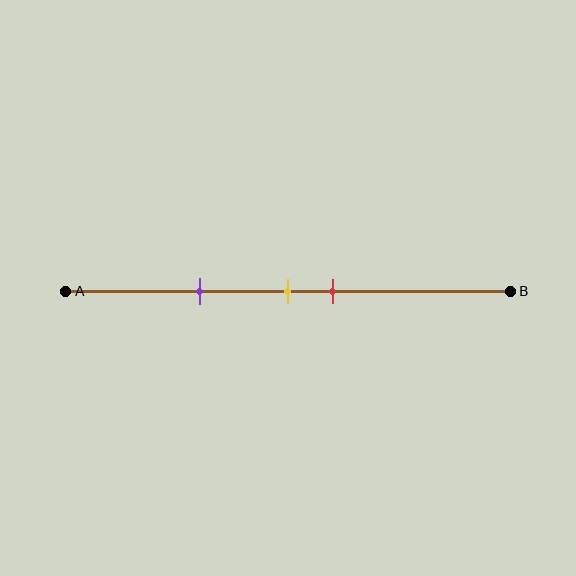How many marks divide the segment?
There are 3 marks dividing the segment.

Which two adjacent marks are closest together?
The yellow and red marks are the closest adjacent pair.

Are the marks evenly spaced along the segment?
No, the marks are not evenly spaced.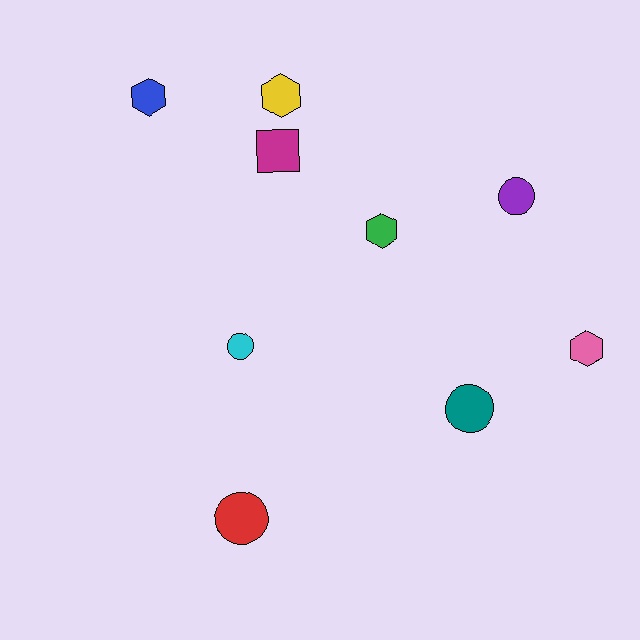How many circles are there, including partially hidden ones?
There are 4 circles.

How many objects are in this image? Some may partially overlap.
There are 9 objects.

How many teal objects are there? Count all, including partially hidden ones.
There is 1 teal object.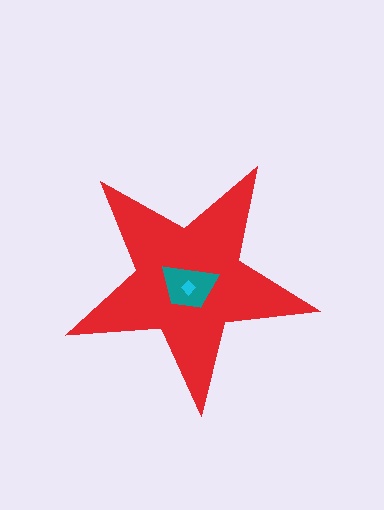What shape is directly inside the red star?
The teal trapezoid.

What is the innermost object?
The cyan diamond.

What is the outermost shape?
The red star.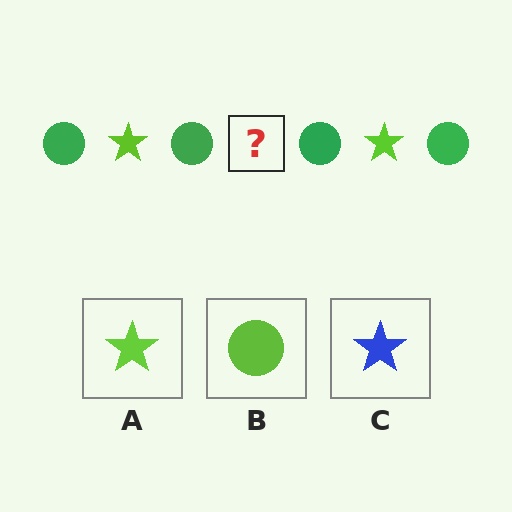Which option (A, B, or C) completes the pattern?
A.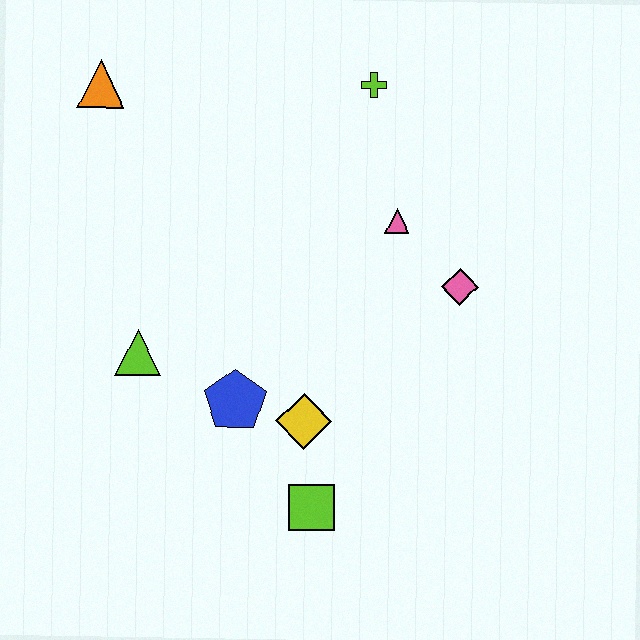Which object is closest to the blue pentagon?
The yellow diamond is closest to the blue pentagon.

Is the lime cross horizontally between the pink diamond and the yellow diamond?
Yes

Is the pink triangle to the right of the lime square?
Yes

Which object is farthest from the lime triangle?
The lime cross is farthest from the lime triangle.